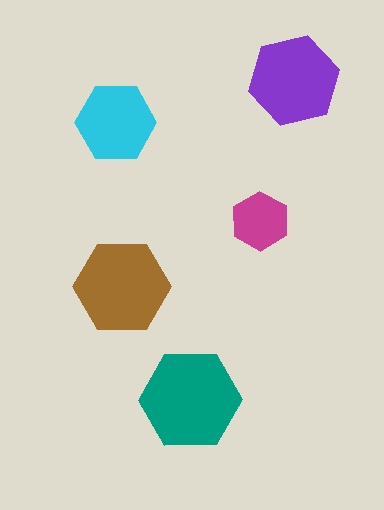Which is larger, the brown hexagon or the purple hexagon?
The brown one.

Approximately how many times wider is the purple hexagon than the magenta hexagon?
About 1.5 times wider.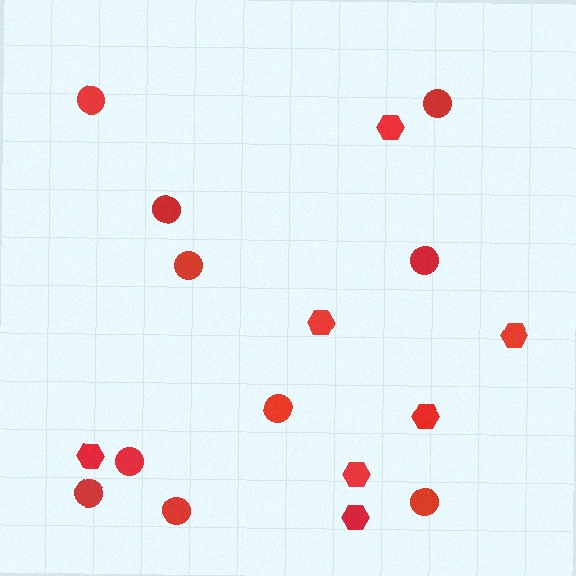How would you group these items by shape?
There are 2 groups: one group of hexagons (7) and one group of circles (10).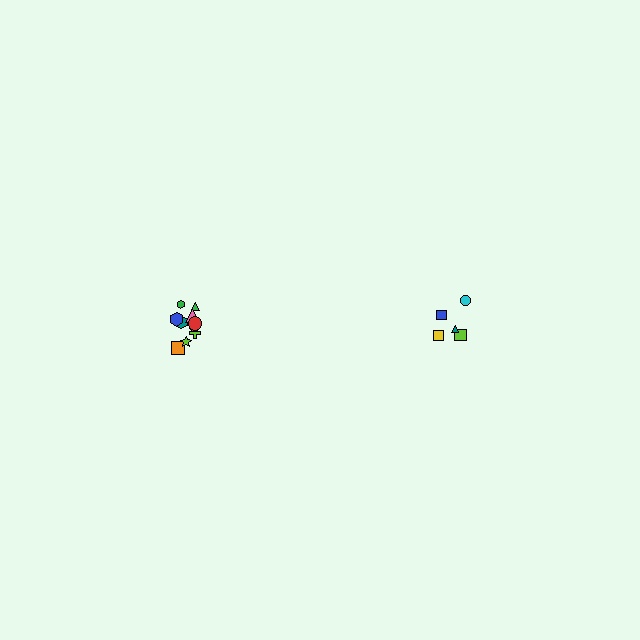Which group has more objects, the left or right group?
The left group.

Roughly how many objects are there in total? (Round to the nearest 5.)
Roughly 15 objects in total.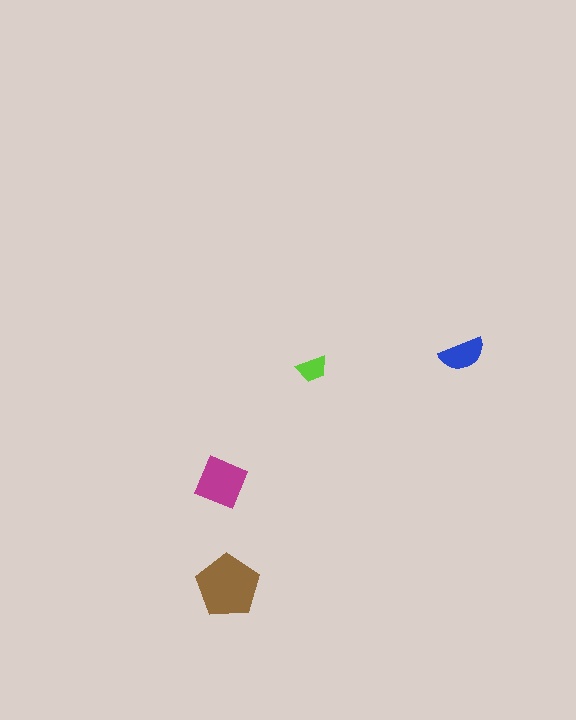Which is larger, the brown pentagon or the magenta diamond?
The brown pentagon.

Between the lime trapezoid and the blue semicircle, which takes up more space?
The blue semicircle.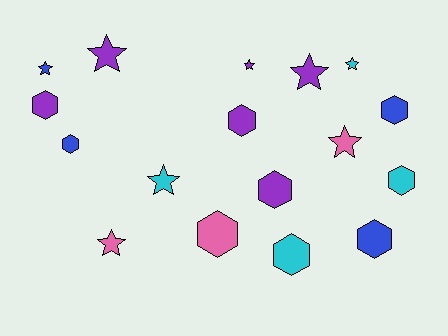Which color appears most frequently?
Purple, with 6 objects.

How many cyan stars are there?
There are 2 cyan stars.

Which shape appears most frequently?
Hexagon, with 9 objects.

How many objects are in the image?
There are 17 objects.